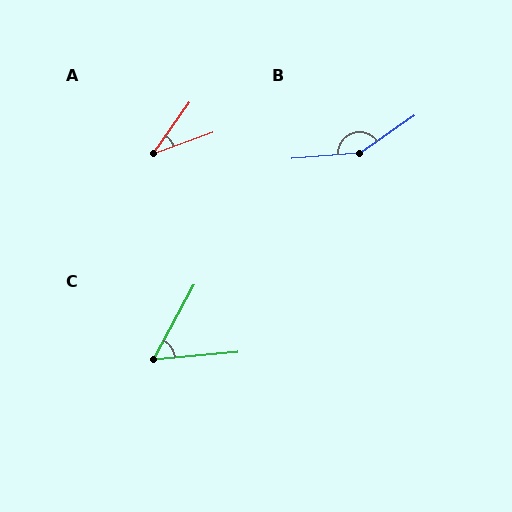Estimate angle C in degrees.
Approximately 56 degrees.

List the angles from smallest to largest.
A (35°), C (56°), B (149°).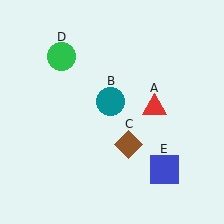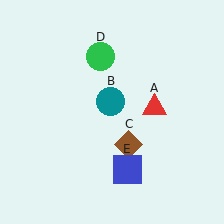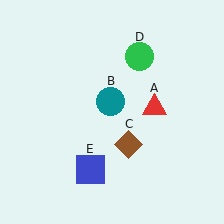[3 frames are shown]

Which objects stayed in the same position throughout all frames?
Red triangle (object A) and teal circle (object B) and brown diamond (object C) remained stationary.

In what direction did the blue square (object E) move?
The blue square (object E) moved left.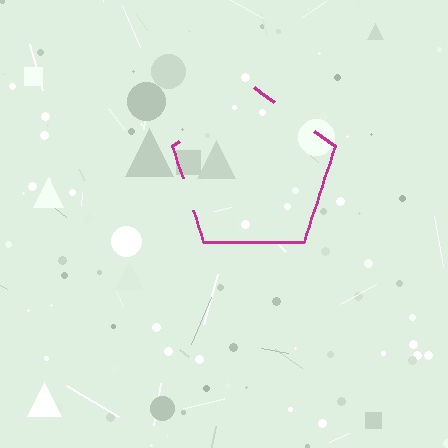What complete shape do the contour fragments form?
The contour fragments form a pentagon.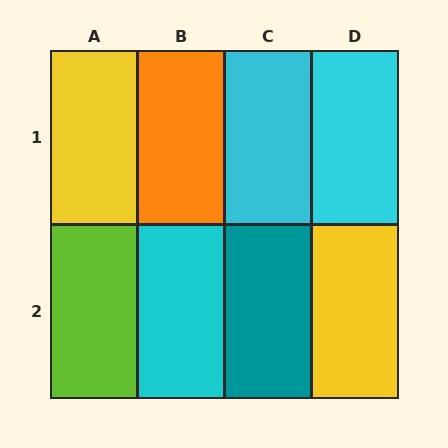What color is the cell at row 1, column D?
Cyan.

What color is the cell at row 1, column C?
Cyan.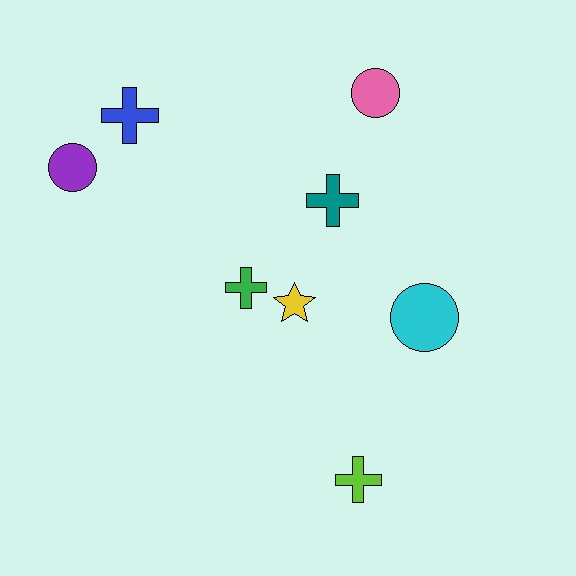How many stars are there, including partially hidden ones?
There is 1 star.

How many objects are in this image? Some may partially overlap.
There are 8 objects.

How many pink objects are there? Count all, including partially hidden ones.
There is 1 pink object.